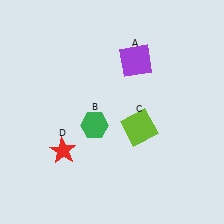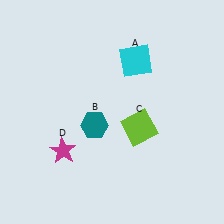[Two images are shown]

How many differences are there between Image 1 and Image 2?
There are 3 differences between the two images.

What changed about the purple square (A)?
In Image 1, A is purple. In Image 2, it changed to cyan.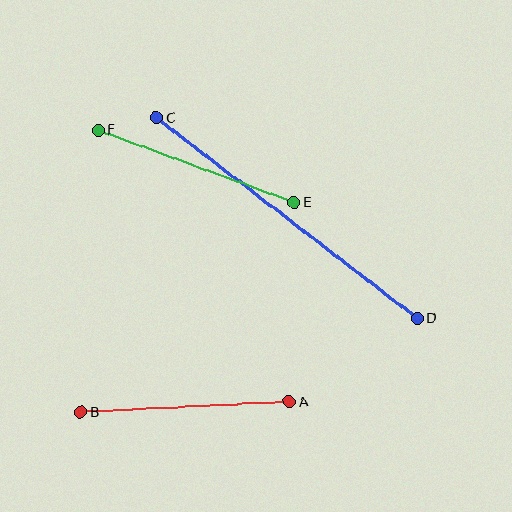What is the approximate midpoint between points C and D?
The midpoint is at approximately (287, 218) pixels.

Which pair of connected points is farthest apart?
Points C and D are farthest apart.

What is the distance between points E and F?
The distance is approximately 209 pixels.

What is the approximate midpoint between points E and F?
The midpoint is at approximately (196, 166) pixels.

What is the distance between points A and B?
The distance is approximately 209 pixels.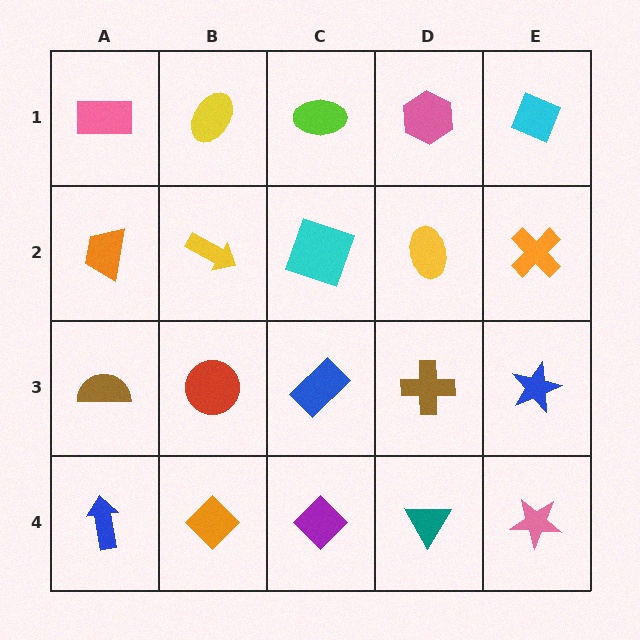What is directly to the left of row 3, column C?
A red circle.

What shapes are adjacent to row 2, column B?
A yellow ellipse (row 1, column B), a red circle (row 3, column B), an orange trapezoid (row 2, column A), a cyan square (row 2, column C).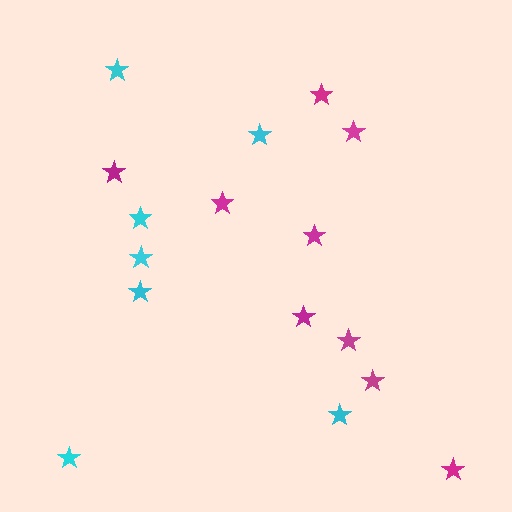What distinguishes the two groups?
There are 2 groups: one group of magenta stars (9) and one group of cyan stars (7).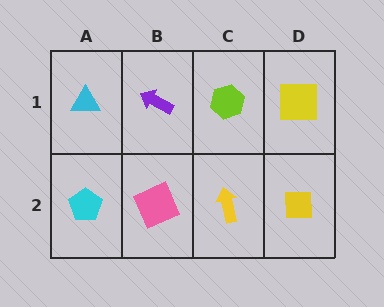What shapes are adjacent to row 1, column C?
A yellow arrow (row 2, column C), a purple arrow (row 1, column B), a yellow square (row 1, column D).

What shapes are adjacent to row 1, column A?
A cyan pentagon (row 2, column A), a purple arrow (row 1, column B).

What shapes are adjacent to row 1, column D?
A yellow square (row 2, column D), a lime hexagon (row 1, column C).